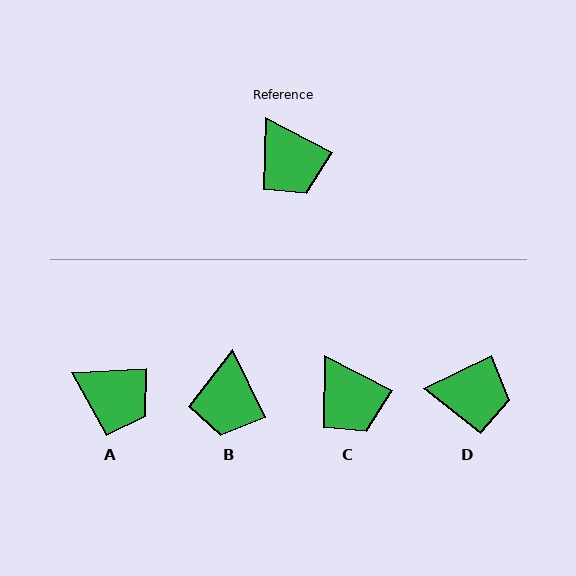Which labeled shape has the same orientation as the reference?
C.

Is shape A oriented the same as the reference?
No, it is off by about 31 degrees.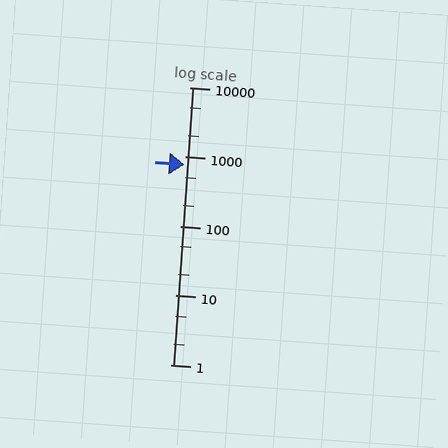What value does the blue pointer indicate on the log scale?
The pointer indicates approximately 760.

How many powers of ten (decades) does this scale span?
The scale spans 4 decades, from 1 to 10000.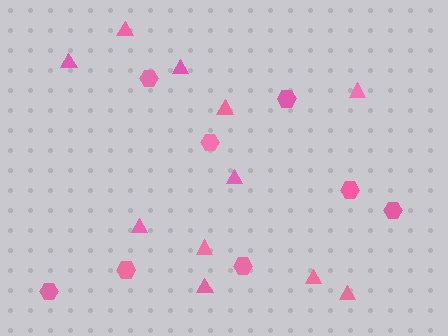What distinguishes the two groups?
There are 2 groups: one group of hexagons (8) and one group of triangles (11).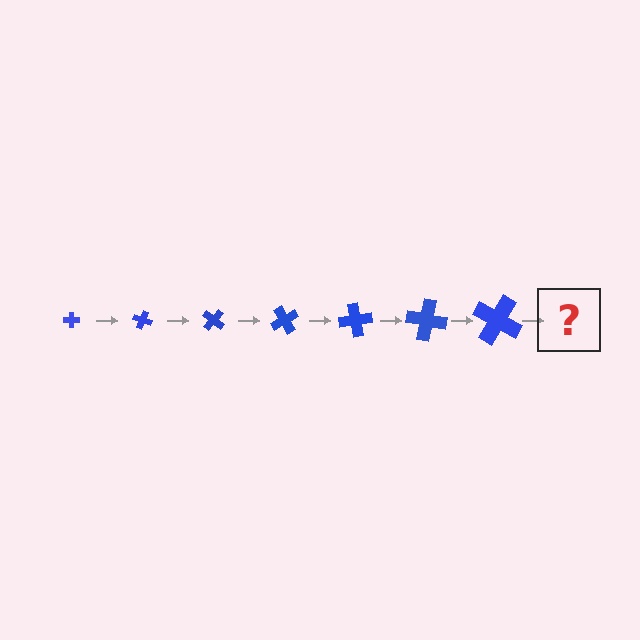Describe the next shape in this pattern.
It should be a cross, larger than the previous one and rotated 140 degrees from the start.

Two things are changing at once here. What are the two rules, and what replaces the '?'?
The two rules are that the cross grows larger each step and it rotates 20 degrees each step. The '?' should be a cross, larger than the previous one and rotated 140 degrees from the start.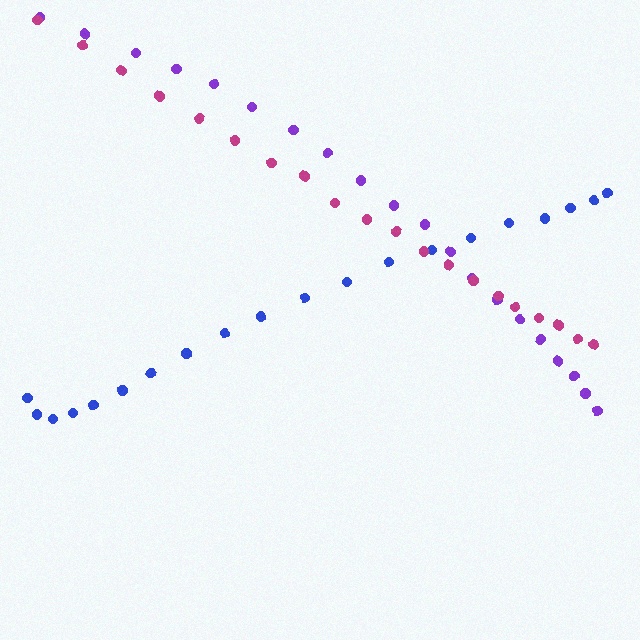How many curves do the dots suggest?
There are 3 distinct paths.